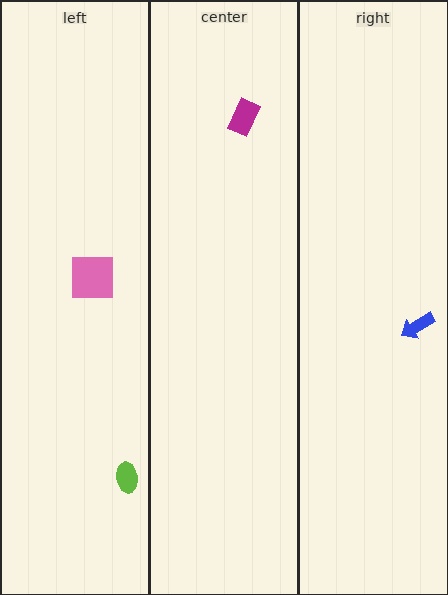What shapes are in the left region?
The pink square, the lime ellipse.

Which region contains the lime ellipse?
The left region.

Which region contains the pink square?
The left region.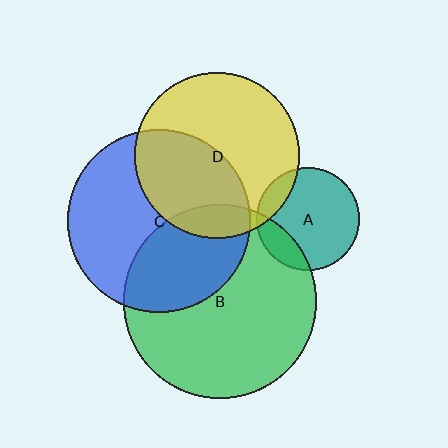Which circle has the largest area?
Circle B (green).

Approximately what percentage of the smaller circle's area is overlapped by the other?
Approximately 20%.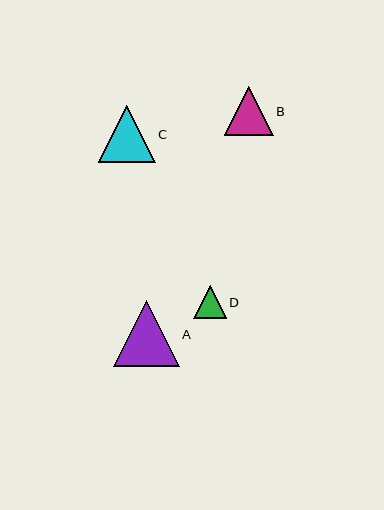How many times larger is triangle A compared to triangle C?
Triangle A is approximately 1.2 times the size of triangle C.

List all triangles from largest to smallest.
From largest to smallest: A, C, B, D.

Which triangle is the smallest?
Triangle D is the smallest with a size of approximately 32 pixels.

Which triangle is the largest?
Triangle A is the largest with a size of approximately 65 pixels.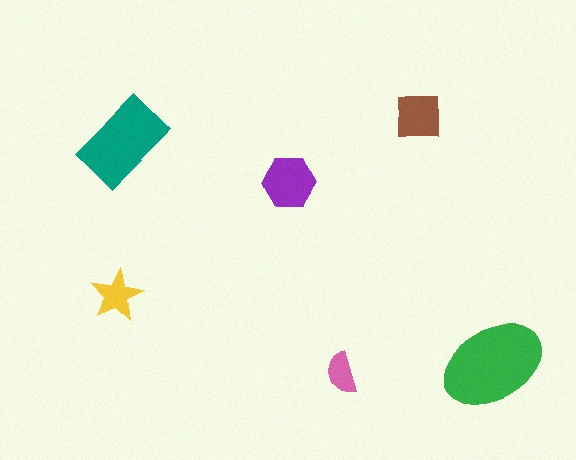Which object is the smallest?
The pink semicircle.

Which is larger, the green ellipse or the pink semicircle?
The green ellipse.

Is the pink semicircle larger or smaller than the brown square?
Smaller.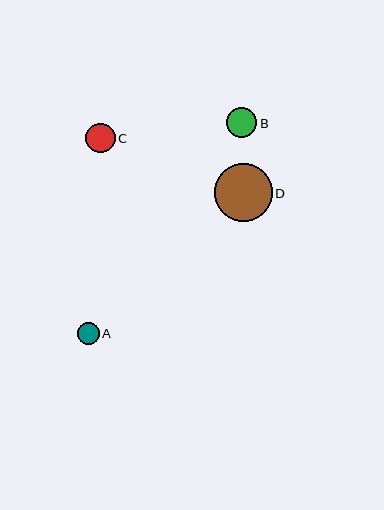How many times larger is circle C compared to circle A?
Circle C is approximately 1.3 times the size of circle A.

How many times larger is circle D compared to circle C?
Circle D is approximately 2.0 times the size of circle C.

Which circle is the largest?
Circle D is the largest with a size of approximately 58 pixels.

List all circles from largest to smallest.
From largest to smallest: D, B, C, A.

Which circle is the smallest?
Circle A is the smallest with a size of approximately 22 pixels.